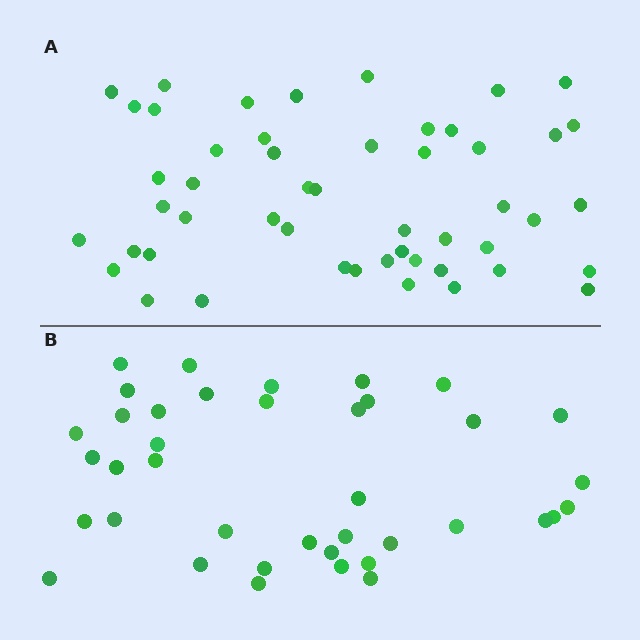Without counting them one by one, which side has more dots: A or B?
Region A (the top region) has more dots.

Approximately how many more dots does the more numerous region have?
Region A has roughly 12 or so more dots than region B.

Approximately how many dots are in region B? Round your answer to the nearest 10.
About 40 dots. (The exact count is 39, which rounds to 40.)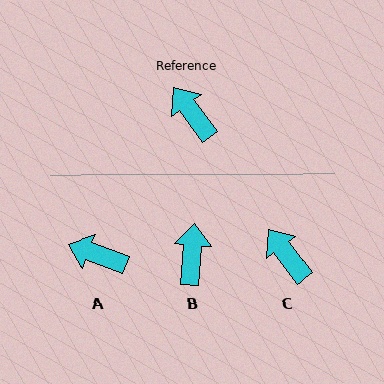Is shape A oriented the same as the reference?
No, it is off by about 33 degrees.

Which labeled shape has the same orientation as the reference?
C.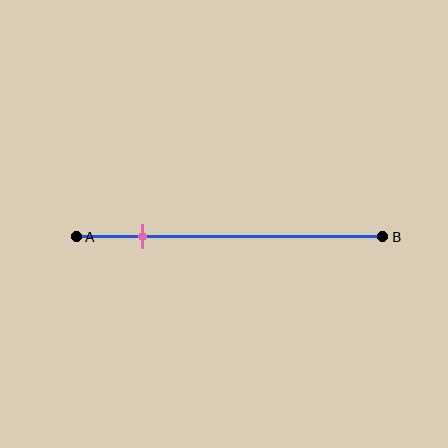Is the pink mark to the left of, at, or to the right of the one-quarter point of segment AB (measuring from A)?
The pink mark is to the left of the one-quarter point of segment AB.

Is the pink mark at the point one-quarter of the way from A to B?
No, the mark is at about 20% from A, not at the 25% one-quarter point.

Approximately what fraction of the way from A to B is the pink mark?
The pink mark is approximately 20% of the way from A to B.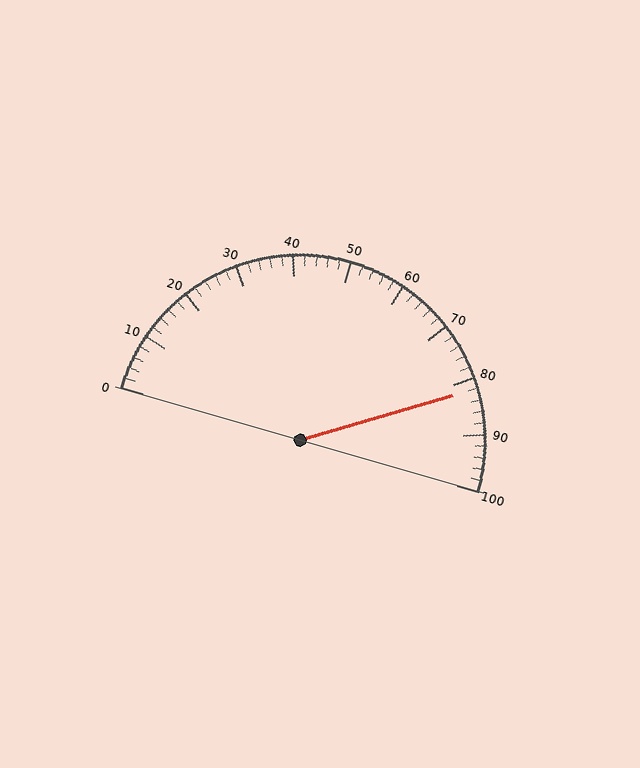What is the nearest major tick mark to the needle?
The nearest major tick mark is 80.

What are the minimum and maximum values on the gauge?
The gauge ranges from 0 to 100.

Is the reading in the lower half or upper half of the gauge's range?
The reading is in the upper half of the range (0 to 100).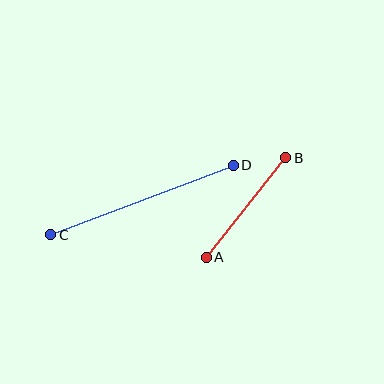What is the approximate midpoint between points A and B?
The midpoint is at approximately (246, 207) pixels.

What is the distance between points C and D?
The distance is approximately 196 pixels.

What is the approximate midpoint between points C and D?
The midpoint is at approximately (142, 200) pixels.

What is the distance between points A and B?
The distance is approximately 128 pixels.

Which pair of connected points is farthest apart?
Points C and D are farthest apart.